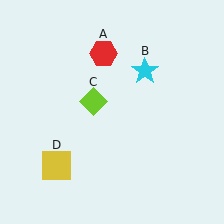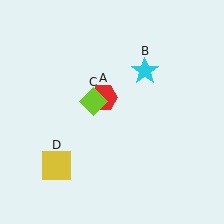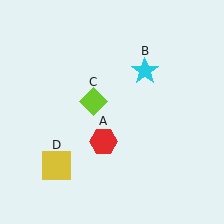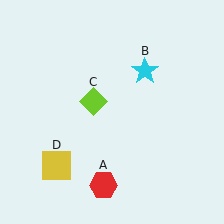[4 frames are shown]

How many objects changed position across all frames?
1 object changed position: red hexagon (object A).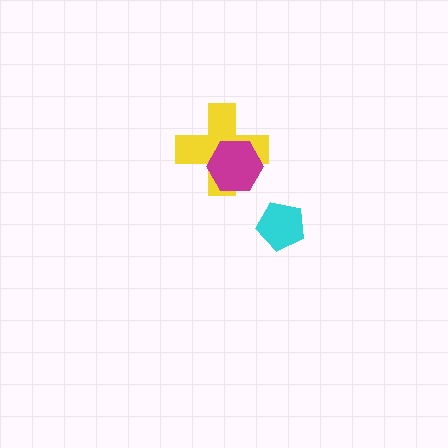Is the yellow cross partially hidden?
Yes, it is partially covered by another shape.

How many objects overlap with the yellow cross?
1 object overlaps with the yellow cross.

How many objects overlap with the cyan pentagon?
0 objects overlap with the cyan pentagon.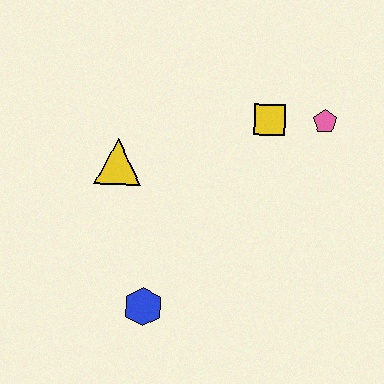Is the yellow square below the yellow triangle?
No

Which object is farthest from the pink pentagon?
The blue hexagon is farthest from the pink pentagon.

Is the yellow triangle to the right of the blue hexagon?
No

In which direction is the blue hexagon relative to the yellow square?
The blue hexagon is below the yellow square.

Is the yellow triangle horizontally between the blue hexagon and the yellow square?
No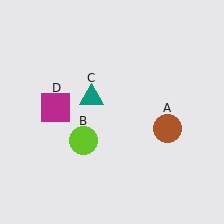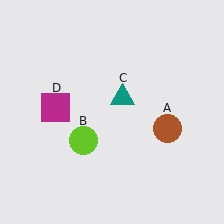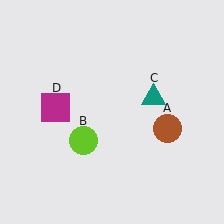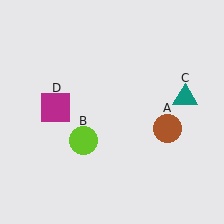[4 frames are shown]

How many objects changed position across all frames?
1 object changed position: teal triangle (object C).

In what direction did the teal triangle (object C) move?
The teal triangle (object C) moved right.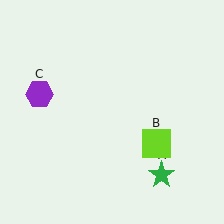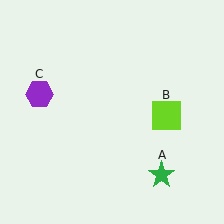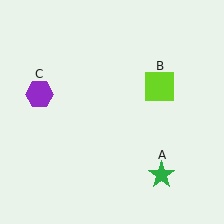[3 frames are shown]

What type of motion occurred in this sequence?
The lime square (object B) rotated counterclockwise around the center of the scene.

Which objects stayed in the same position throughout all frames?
Green star (object A) and purple hexagon (object C) remained stationary.